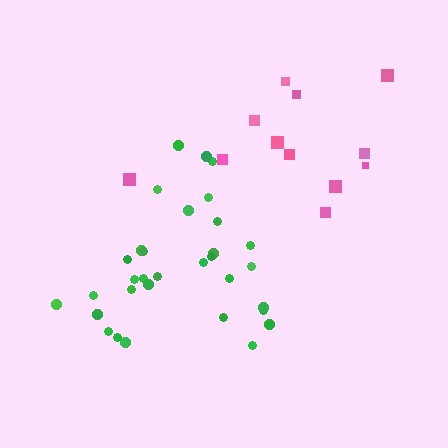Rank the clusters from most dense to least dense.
green, pink.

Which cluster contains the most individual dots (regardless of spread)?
Green (32).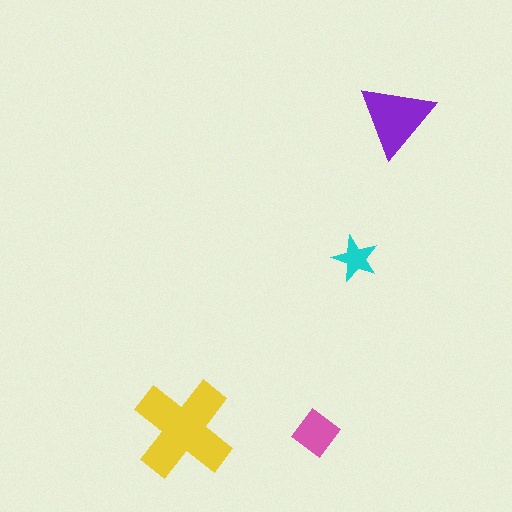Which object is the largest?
The yellow cross.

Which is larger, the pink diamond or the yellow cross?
The yellow cross.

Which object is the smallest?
The cyan star.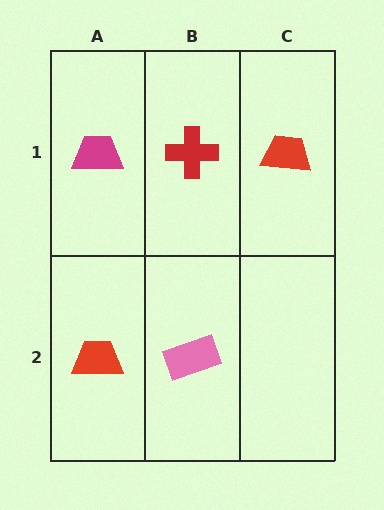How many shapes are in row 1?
3 shapes.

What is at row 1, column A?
A magenta trapezoid.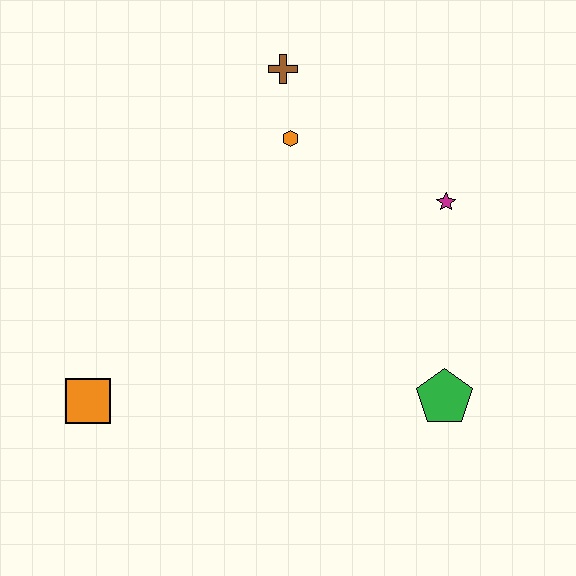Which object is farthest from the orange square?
The magenta star is farthest from the orange square.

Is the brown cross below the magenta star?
No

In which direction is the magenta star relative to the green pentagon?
The magenta star is above the green pentagon.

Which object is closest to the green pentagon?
The magenta star is closest to the green pentagon.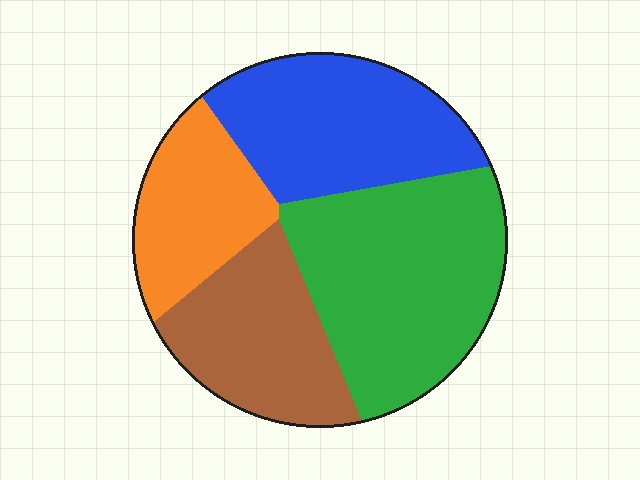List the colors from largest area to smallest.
From largest to smallest: green, blue, brown, orange.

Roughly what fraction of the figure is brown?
Brown takes up about one fifth (1/5) of the figure.